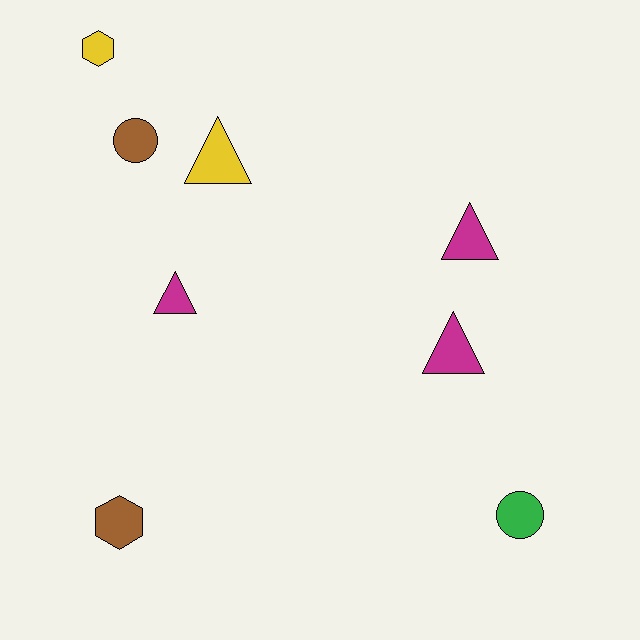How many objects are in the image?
There are 8 objects.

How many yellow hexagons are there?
There is 1 yellow hexagon.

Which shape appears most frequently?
Triangle, with 4 objects.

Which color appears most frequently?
Magenta, with 3 objects.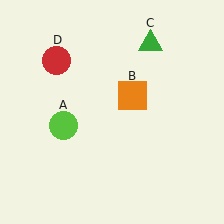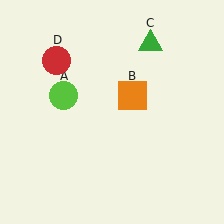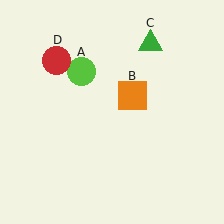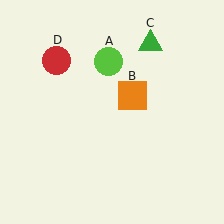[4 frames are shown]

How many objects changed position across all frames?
1 object changed position: lime circle (object A).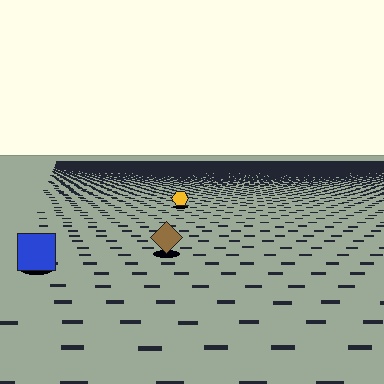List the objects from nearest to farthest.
From nearest to farthest: the blue square, the brown diamond, the yellow hexagon.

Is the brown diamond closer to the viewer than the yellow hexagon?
Yes. The brown diamond is closer — you can tell from the texture gradient: the ground texture is coarser near it.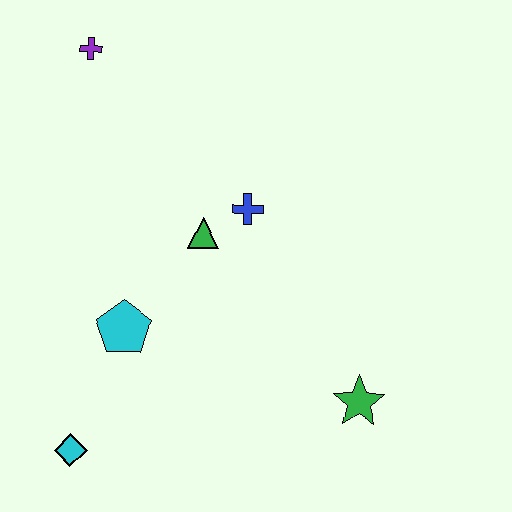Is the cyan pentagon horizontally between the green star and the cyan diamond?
Yes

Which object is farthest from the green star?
The purple cross is farthest from the green star.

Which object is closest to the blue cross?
The green triangle is closest to the blue cross.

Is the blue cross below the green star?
No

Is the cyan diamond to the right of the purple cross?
No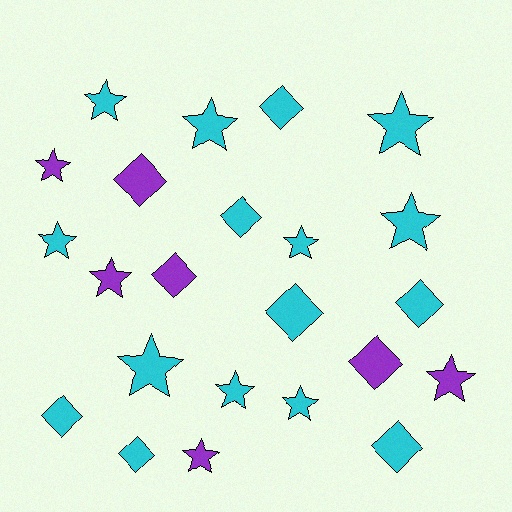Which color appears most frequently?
Cyan, with 16 objects.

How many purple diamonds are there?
There are 3 purple diamonds.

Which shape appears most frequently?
Star, with 13 objects.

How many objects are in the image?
There are 23 objects.